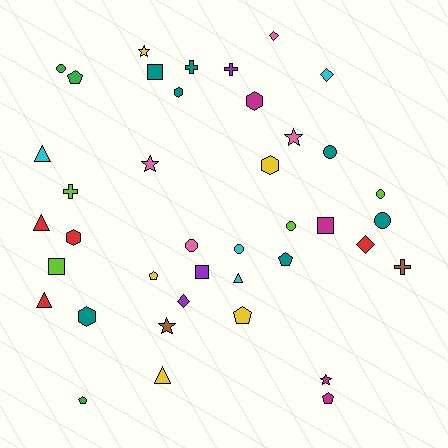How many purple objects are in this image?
There are 3 purple objects.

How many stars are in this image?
There are 5 stars.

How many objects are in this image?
There are 40 objects.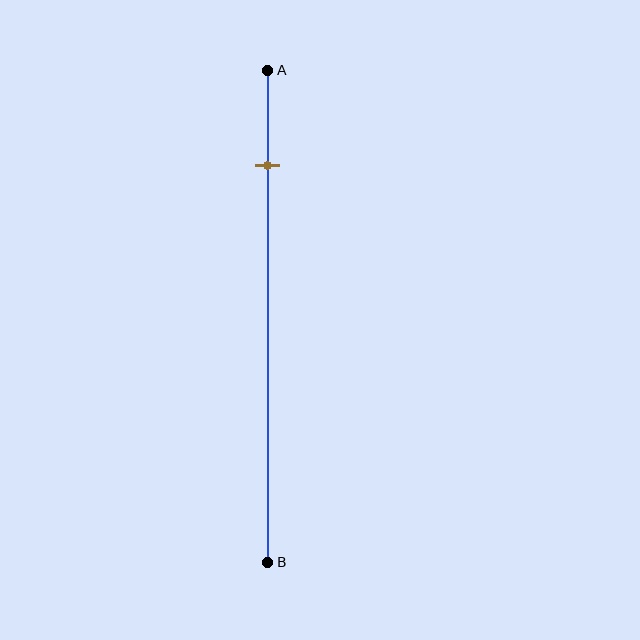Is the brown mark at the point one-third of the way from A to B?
No, the mark is at about 20% from A, not at the 33% one-third point.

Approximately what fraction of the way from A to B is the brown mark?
The brown mark is approximately 20% of the way from A to B.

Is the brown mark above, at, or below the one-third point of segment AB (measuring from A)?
The brown mark is above the one-third point of segment AB.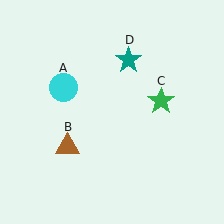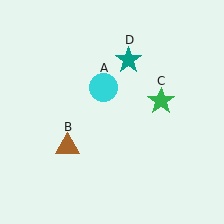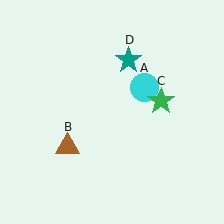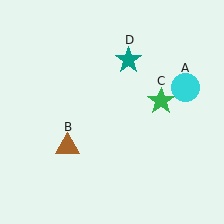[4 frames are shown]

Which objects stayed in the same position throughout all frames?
Brown triangle (object B) and green star (object C) and teal star (object D) remained stationary.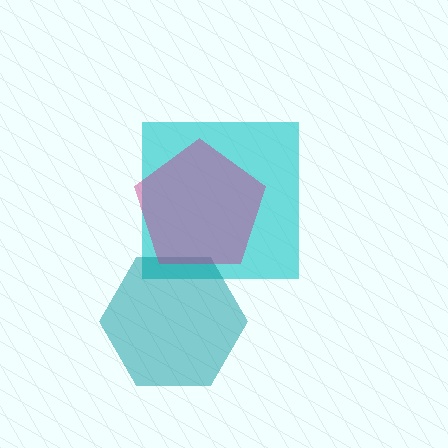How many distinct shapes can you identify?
There are 3 distinct shapes: a cyan square, a teal hexagon, a magenta pentagon.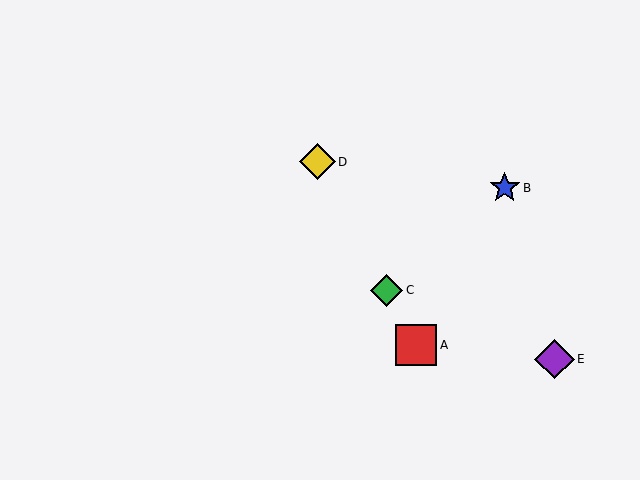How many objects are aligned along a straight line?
3 objects (A, C, D) are aligned along a straight line.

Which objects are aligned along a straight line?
Objects A, C, D are aligned along a straight line.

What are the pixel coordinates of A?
Object A is at (416, 345).